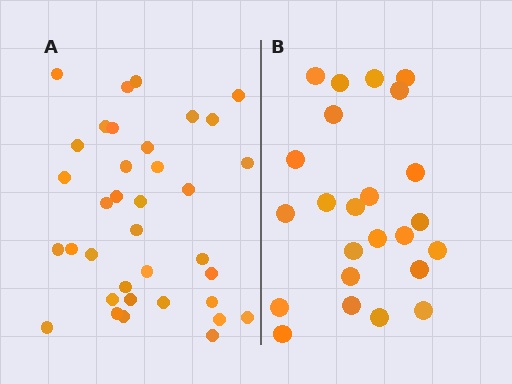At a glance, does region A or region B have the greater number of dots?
Region A (the left region) has more dots.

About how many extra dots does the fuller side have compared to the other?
Region A has roughly 12 or so more dots than region B.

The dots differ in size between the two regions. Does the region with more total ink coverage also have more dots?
No. Region B has more total ink coverage because its dots are larger, but region A actually contains more individual dots. Total area can be misleading — the number of items is what matters here.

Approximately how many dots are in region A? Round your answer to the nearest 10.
About 40 dots. (The exact count is 36, which rounds to 40.)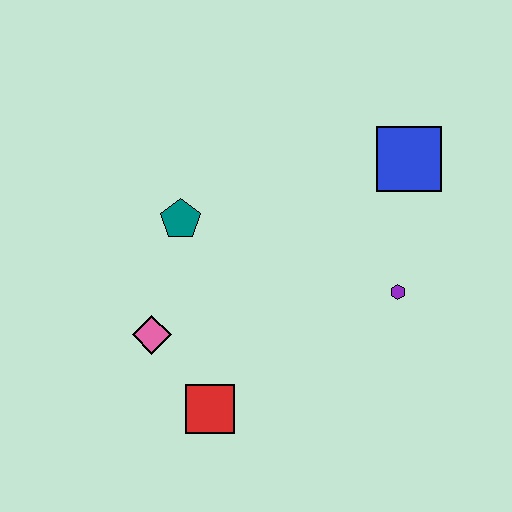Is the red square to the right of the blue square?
No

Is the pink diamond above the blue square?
No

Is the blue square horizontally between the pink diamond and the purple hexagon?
No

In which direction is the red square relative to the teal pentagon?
The red square is below the teal pentagon.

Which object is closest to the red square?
The pink diamond is closest to the red square.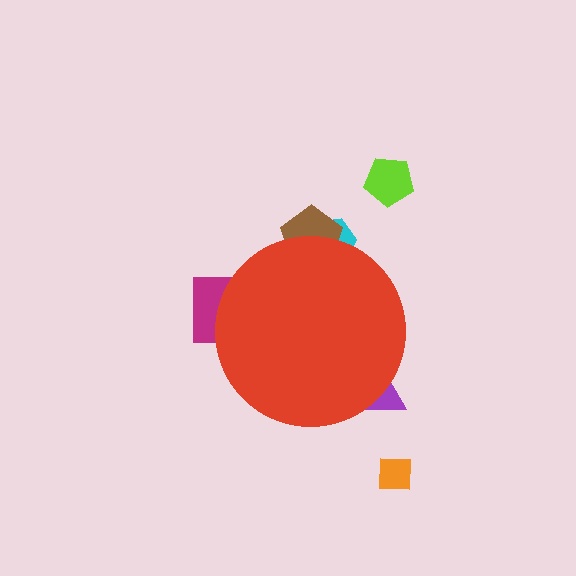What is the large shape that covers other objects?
A red circle.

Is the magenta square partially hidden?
Yes, the magenta square is partially hidden behind the red circle.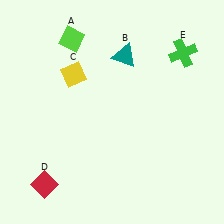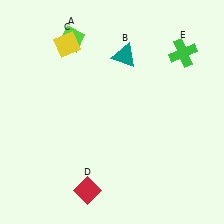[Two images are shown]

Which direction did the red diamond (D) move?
The red diamond (D) moved right.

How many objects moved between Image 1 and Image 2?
2 objects moved between the two images.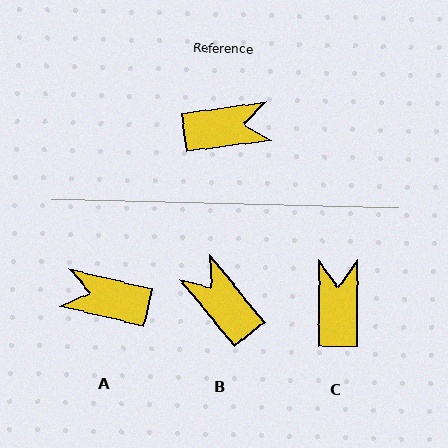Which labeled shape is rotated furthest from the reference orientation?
A, about 159 degrees away.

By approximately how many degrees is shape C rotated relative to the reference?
Approximately 82 degrees counter-clockwise.